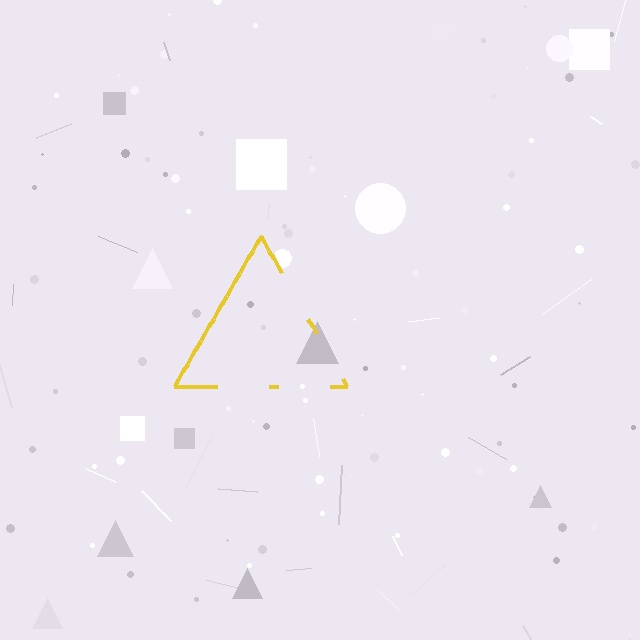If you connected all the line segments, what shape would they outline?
They would outline a triangle.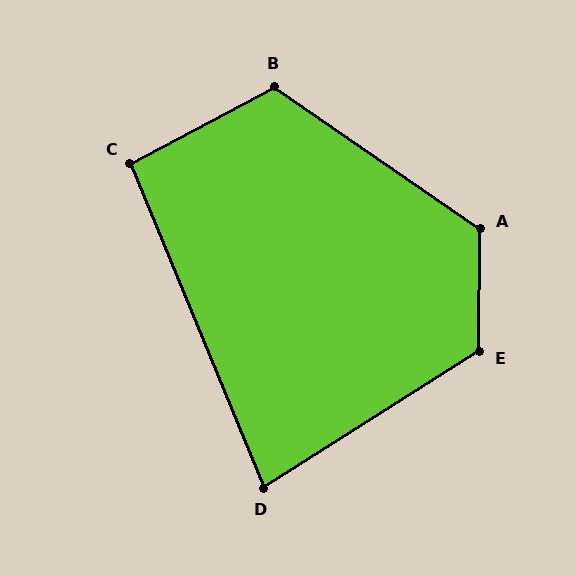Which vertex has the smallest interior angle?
D, at approximately 80 degrees.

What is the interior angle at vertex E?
Approximately 123 degrees (obtuse).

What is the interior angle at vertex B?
Approximately 118 degrees (obtuse).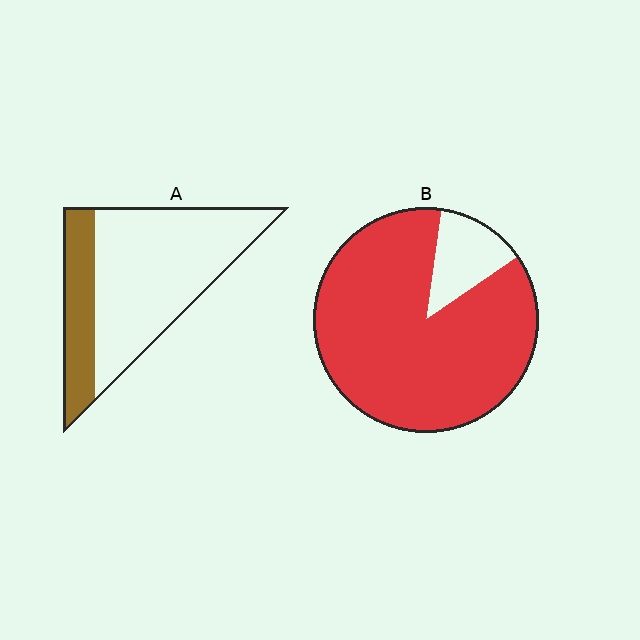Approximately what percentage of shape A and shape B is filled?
A is approximately 25% and B is approximately 85%.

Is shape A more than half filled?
No.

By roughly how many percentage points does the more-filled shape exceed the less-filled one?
By roughly 60 percentage points (B over A).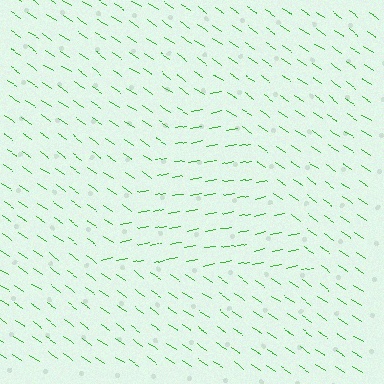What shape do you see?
I see a triangle.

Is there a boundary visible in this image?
Yes, there is a texture boundary formed by a change in line orientation.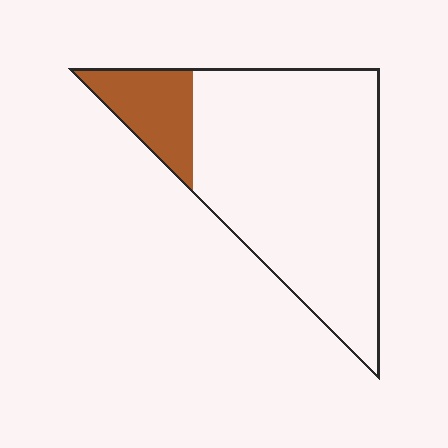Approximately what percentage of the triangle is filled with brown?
Approximately 15%.